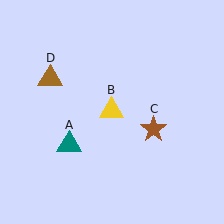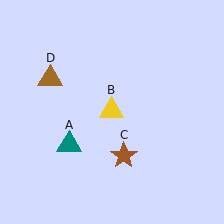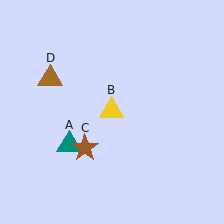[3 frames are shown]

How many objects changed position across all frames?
1 object changed position: brown star (object C).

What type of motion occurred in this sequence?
The brown star (object C) rotated clockwise around the center of the scene.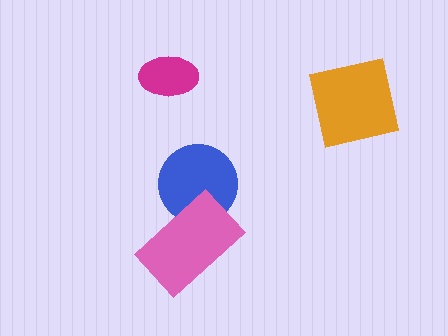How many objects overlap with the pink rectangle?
1 object overlaps with the pink rectangle.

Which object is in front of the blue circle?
The pink rectangle is in front of the blue circle.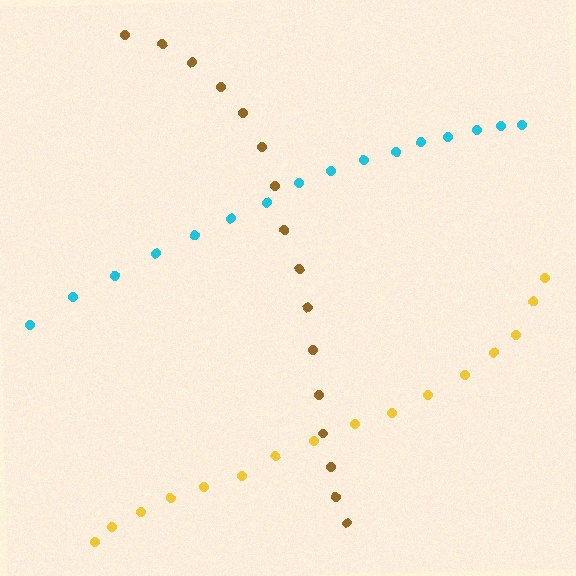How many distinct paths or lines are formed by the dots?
There are 3 distinct paths.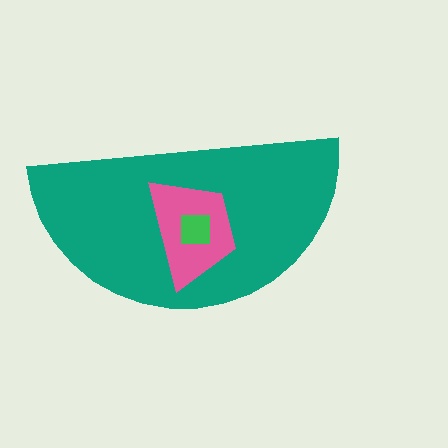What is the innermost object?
The green square.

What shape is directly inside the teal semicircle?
The pink trapezoid.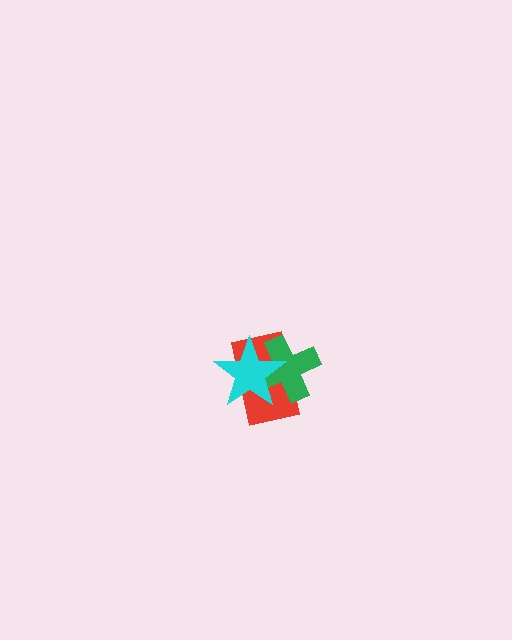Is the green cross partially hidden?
Yes, it is partially covered by another shape.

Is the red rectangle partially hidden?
Yes, it is partially covered by another shape.